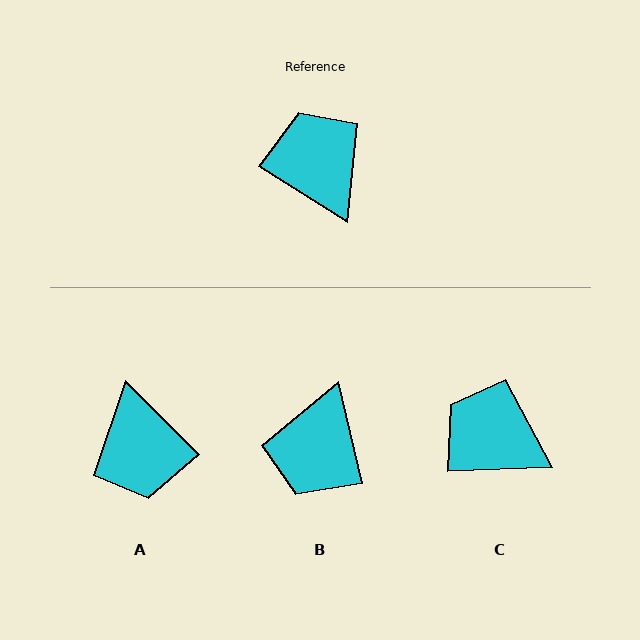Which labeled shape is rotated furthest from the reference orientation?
A, about 167 degrees away.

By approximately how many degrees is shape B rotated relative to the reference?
Approximately 135 degrees counter-clockwise.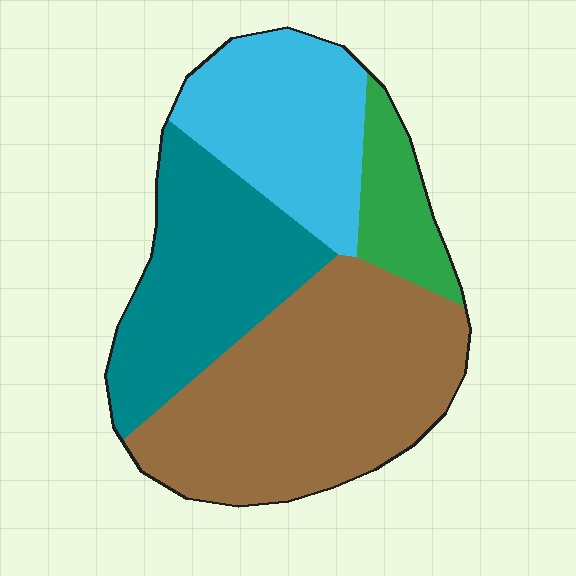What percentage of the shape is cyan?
Cyan covers around 20% of the shape.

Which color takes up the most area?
Brown, at roughly 40%.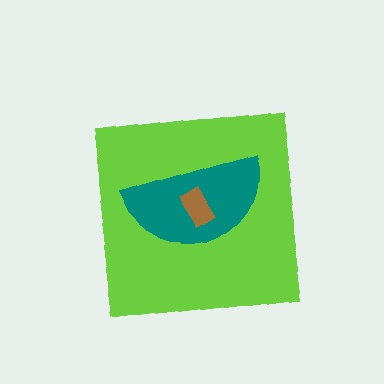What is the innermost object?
The brown rectangle.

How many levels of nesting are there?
3.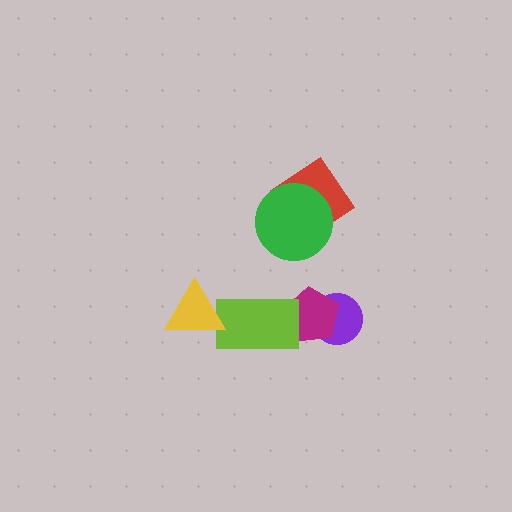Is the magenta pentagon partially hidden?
Yes, it is partially covered by another shape.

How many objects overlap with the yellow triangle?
1 object overlaps with the yellow triangle.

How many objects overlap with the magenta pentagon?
2 objects overlap with the magenta pentagon.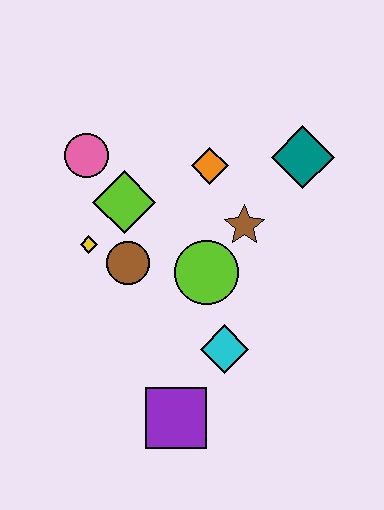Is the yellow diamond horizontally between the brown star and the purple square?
No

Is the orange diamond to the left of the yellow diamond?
No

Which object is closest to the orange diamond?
The brown star is closest to the orange diamond.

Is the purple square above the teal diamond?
No